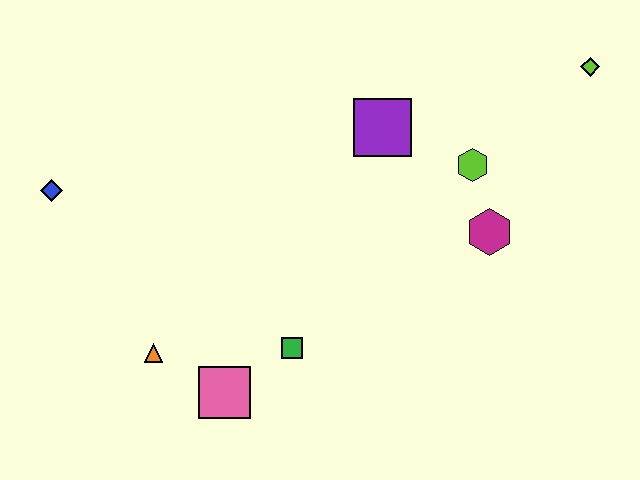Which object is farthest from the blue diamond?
The lime diamond is farthest from the blue diamond.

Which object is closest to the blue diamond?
The orange triangle is closest to the blue diamond.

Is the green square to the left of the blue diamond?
No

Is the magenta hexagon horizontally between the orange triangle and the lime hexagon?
No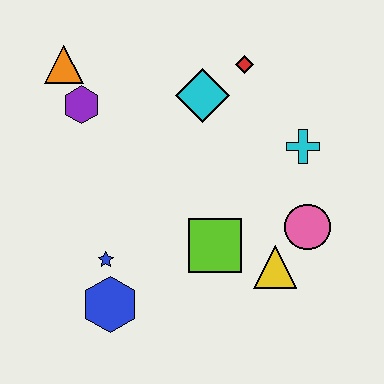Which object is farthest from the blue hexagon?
The red diamond is farthest from the blue hexagon.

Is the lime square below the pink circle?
Yes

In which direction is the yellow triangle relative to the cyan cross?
The yellow triangle is below the cyan cross.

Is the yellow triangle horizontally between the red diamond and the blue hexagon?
No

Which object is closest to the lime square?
The yellow triangle is closest to the lime square.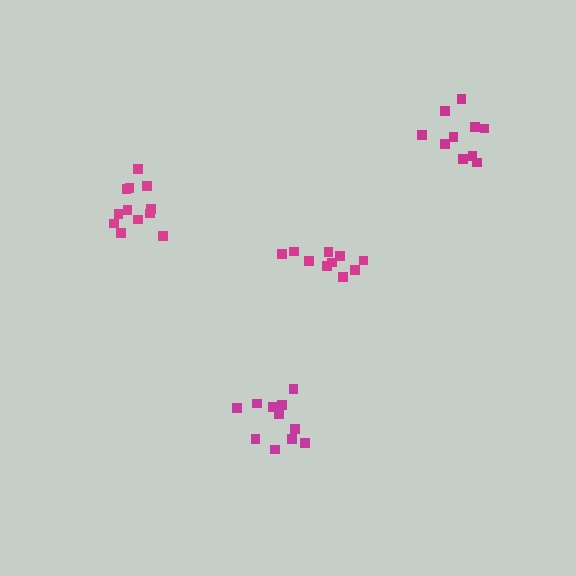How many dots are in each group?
Group 1: 12 dots, Group 2: 11 dots, Group 3: 10 dots, Group 4: 10 dots (43 total).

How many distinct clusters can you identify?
There are 4 distinct clusters.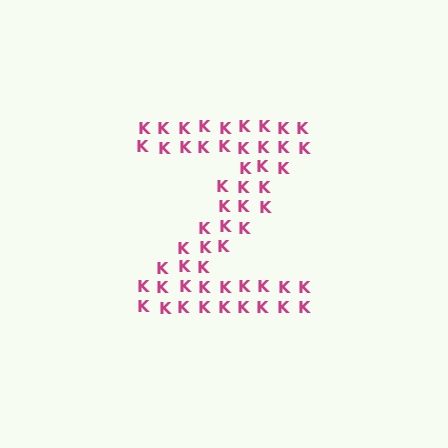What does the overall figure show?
The overall figure shows the letter Z.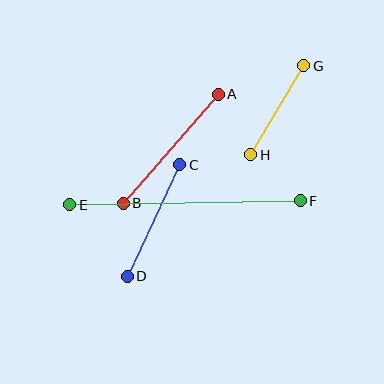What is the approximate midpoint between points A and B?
The midpoint is at approximately (171, 149) pixels.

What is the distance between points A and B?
The distance is approximately 144 pixels.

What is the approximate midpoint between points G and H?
The midpoint is at approximately (277, 110) pixels.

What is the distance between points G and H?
The distance is approximately 104 pixels.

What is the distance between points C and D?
The distance is approximately 123 pixels.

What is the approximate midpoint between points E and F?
The midpoint is at approximately (185, 203) pixels.